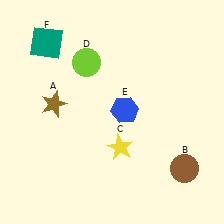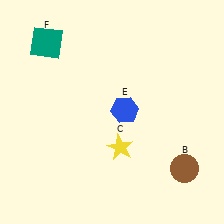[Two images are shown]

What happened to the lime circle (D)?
The lime circle (D) was removed in Image 2. It was in the top-left area of Image 1.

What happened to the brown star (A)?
The brown star (A) was removed in Image 2. It was in the top-left area of Image 1.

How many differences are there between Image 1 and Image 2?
There are 2 differences between the two images.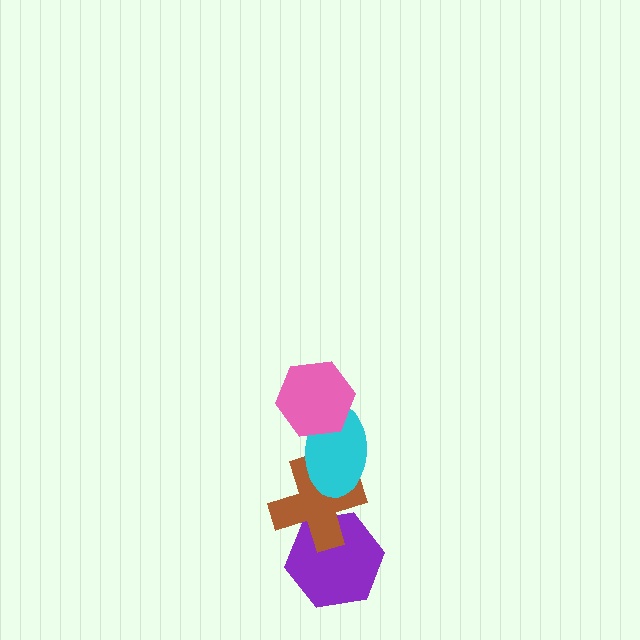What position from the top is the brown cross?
The brown cross is 3rd from the top.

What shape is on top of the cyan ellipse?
The pink hexagon is on top of the cyan ellipse.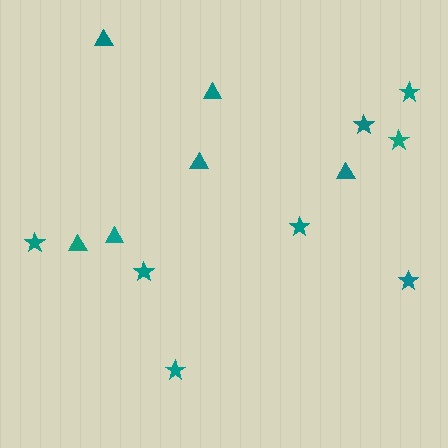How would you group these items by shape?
There are 2 groups: one group of triangles (6) and one group of stars (8).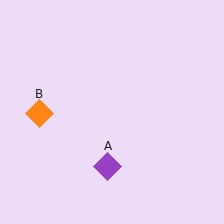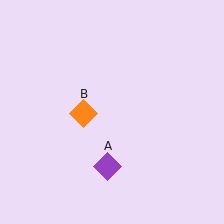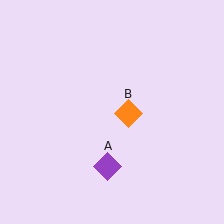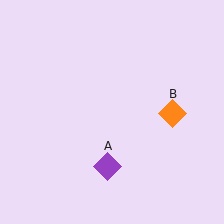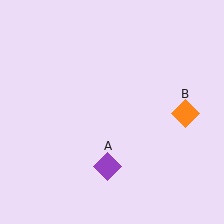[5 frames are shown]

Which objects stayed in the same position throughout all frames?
Purple diamond (object A) remained stationary.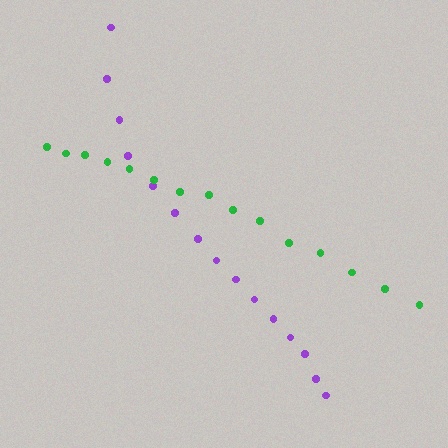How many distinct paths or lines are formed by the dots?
There are 2 distinct paths.